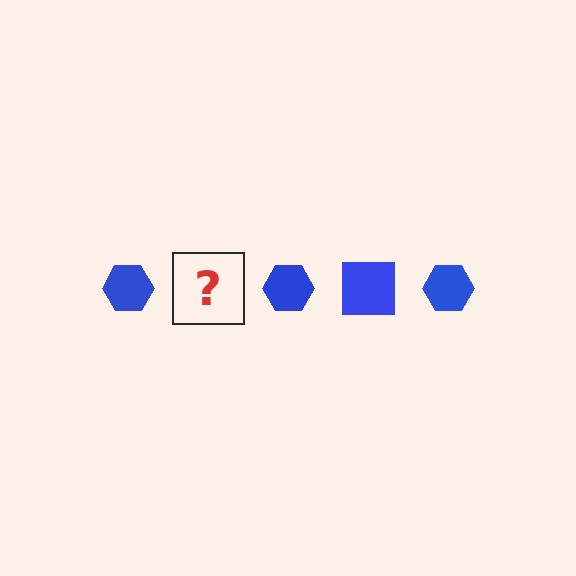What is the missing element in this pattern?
The missing element is a blue square.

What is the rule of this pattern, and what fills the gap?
The rule is that the pattern cycles through hexagon, square shapes in blue. The gap should be filled with a blue square.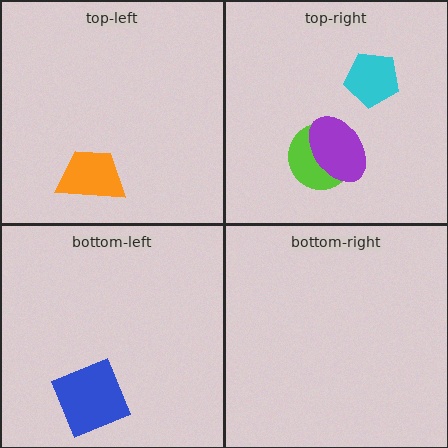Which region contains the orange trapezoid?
The top-left region.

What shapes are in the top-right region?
The lime circle, the purple ellipse, the cyan pentagon.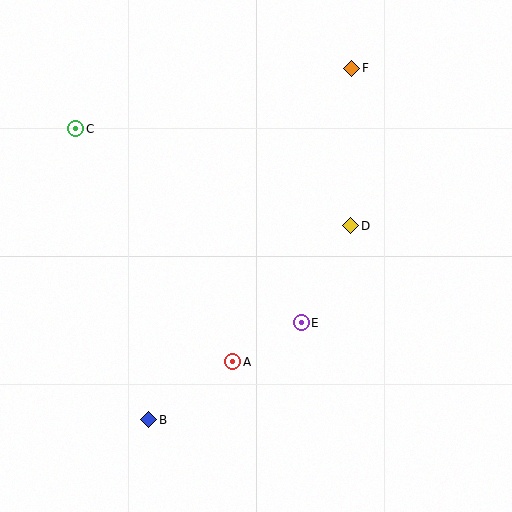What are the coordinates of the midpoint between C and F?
The midpoint between C and F is at (214, 99).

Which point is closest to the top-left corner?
Point C is closest to the top-left corner.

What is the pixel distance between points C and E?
The distance between C and E is 297 pixels.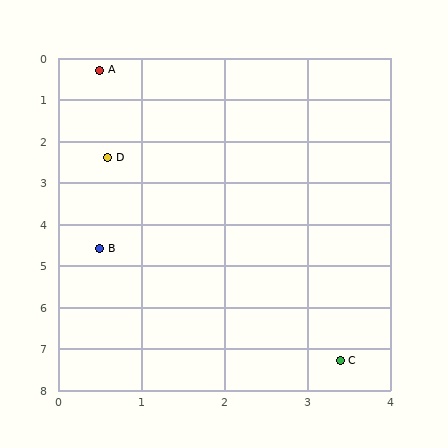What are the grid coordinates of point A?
Point A is at approximately (0.5, 0.3).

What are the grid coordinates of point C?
Point C is at approximately (3.4, 7.3).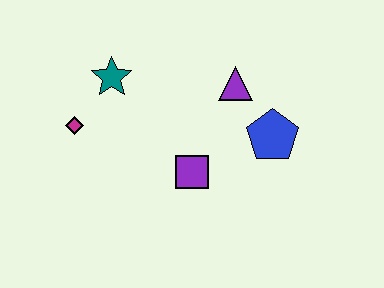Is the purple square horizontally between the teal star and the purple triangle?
Yes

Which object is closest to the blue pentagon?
The purple triangle is closest to the blue pentagon.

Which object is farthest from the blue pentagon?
The magenta diamond is farthest from the blue pentagon.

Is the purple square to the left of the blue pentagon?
Yes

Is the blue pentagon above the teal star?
No